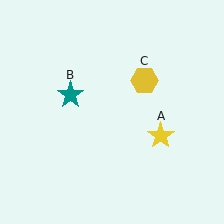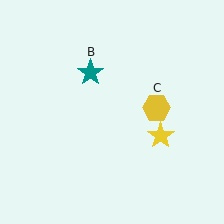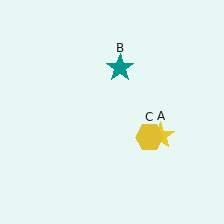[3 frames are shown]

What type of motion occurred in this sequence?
The teal star (object B), yellow hexagon (object C) rotated clockwise around the center of the scene.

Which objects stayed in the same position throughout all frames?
Yellow star (object A) remained stationary.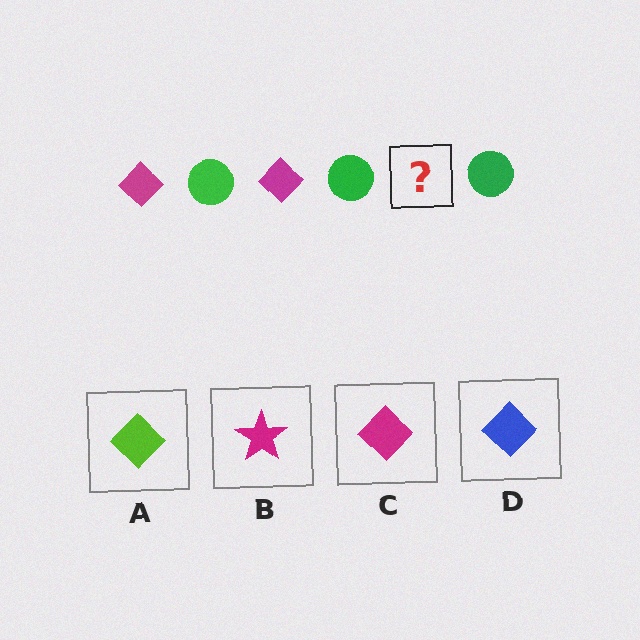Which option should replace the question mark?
Option C.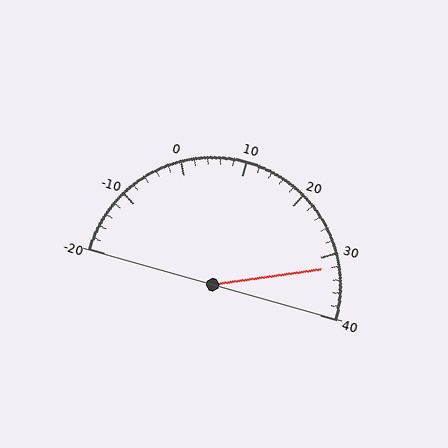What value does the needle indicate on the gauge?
The needle indicates approximately 32.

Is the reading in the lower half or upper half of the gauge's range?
The reading is in the upper half of the range (-20 to 40).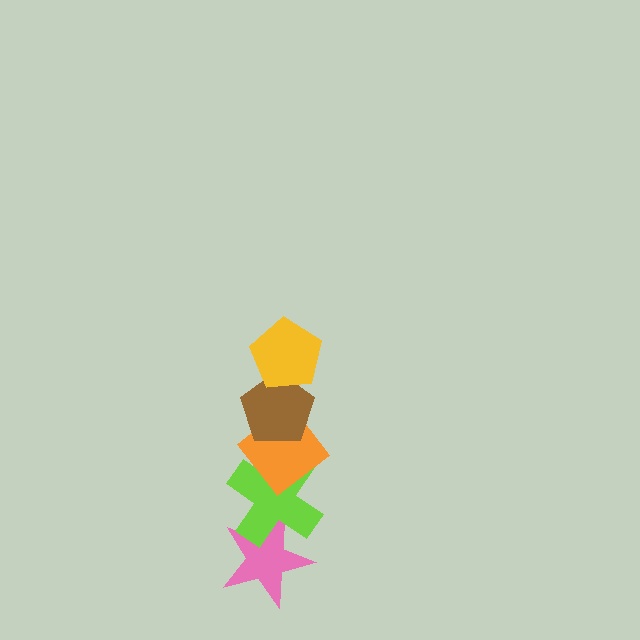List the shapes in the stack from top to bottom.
From top to bottom: the yellow pentagon, the brown pentagon, the orange diamond, the lime cross, the pink star.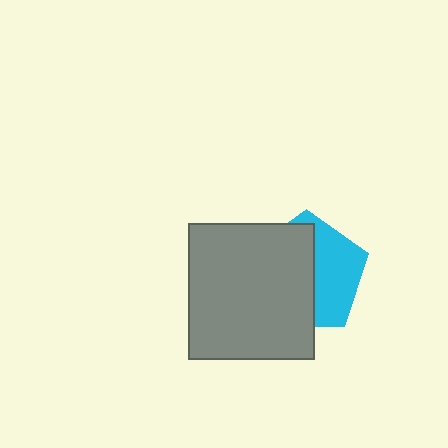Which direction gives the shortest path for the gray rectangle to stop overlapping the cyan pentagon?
Moving left gives the shortest separation.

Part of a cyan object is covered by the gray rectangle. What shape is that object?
It is a pentagon.